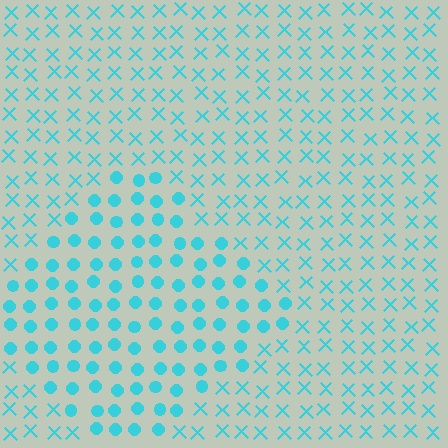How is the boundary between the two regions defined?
The boundary is defined by a change in element shape: circles inside vs. X marks outside. All elements share the same color and spacing.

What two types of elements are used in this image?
The image uses circles inside the diamond region and X marks outside it.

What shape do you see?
I see a diamond.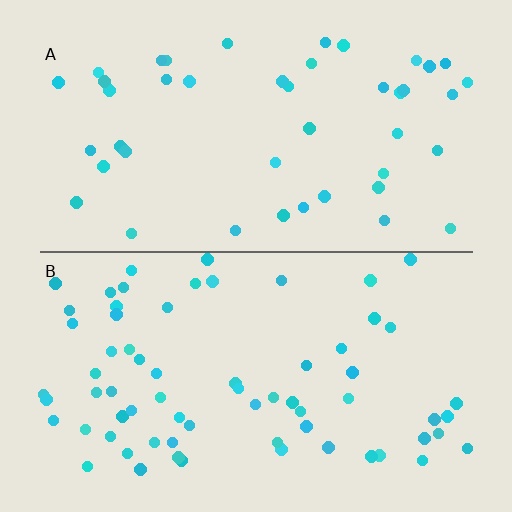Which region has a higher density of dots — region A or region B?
B (the bottom).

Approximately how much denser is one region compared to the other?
Approximately 1.5× — region B over region A.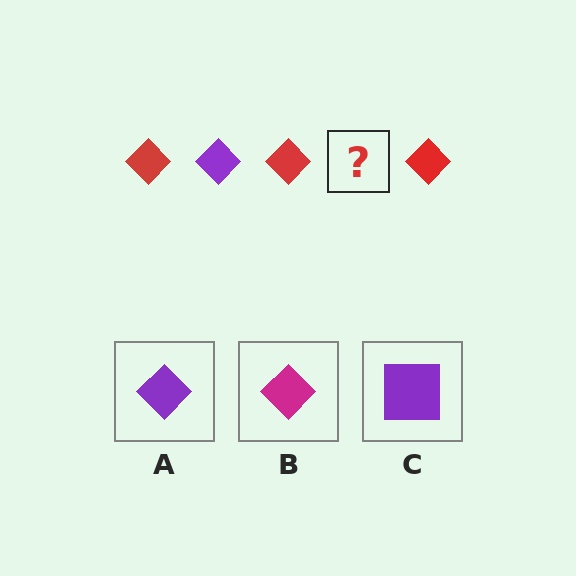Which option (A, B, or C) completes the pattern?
A.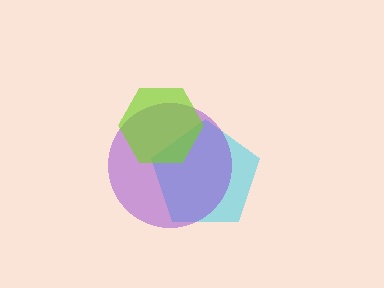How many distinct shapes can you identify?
There are 3 distinct shapes: a cyan pentagon, a purple circle, a lime hexagon.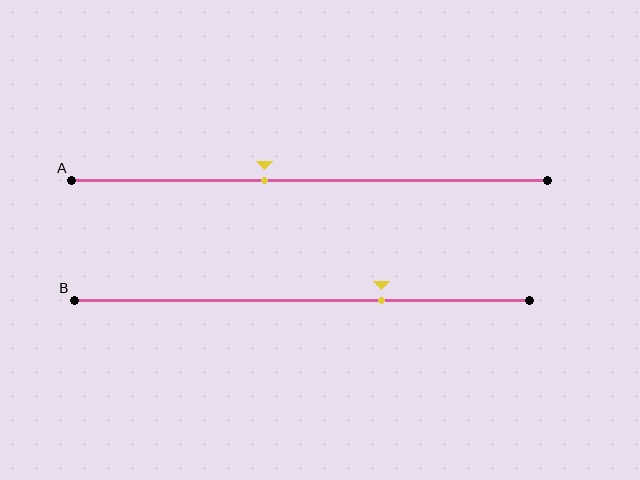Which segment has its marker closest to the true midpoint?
Segment A has its marker closest to the true midpoint.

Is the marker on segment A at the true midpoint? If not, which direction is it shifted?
No, the marker on segment A is shifted to the left by about 9% of the segment length.